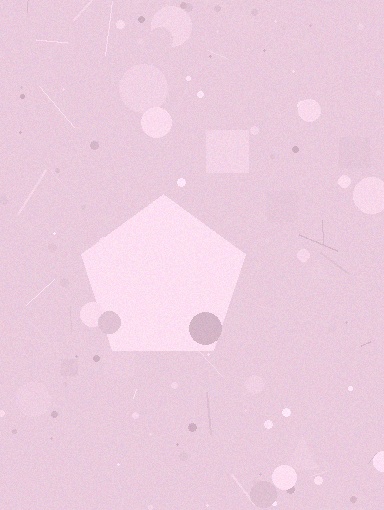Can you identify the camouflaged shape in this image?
The camouflaged shape is a pentagon.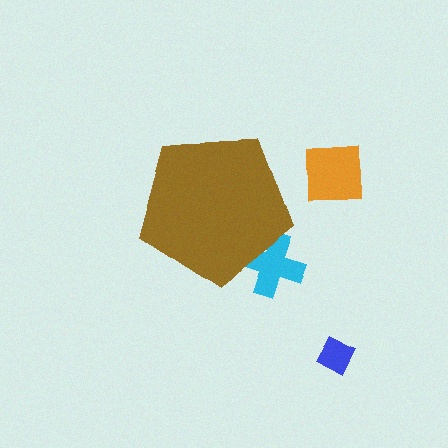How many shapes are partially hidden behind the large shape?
1 shape is partially hidden.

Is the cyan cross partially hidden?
Yes, the cyan cross is partially hidden behind the brown pentagon.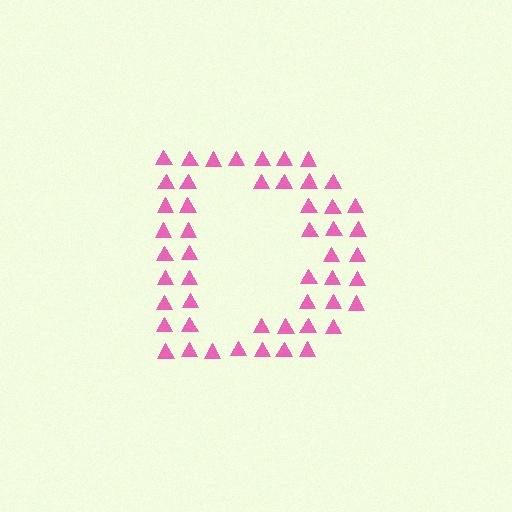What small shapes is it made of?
It is made of small triangles.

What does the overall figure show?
The overall figure shows the letter D.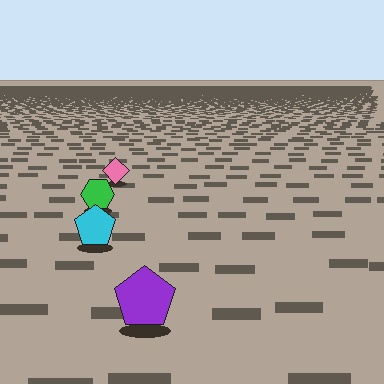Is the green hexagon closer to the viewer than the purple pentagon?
No. The purple pentagon is closer — you can tell from the texture gradient: the ground texture is coarser near it.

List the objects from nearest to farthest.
From nearest to farthest: the purple pentagon, the cyan pentagon, the green hexagon, the pink diamond.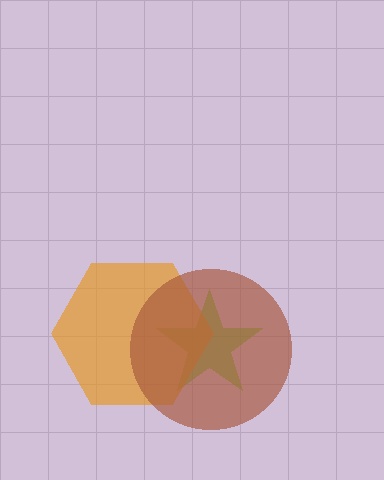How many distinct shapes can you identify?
There are 3 distinct shapes: a lime star, an orange hexagon, a brown circle.